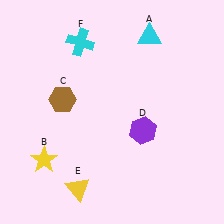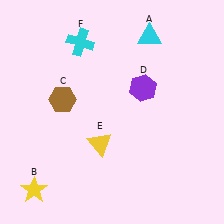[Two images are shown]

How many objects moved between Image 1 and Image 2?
3 objects moved between the two images.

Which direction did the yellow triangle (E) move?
The yellow triangle (E) moved up.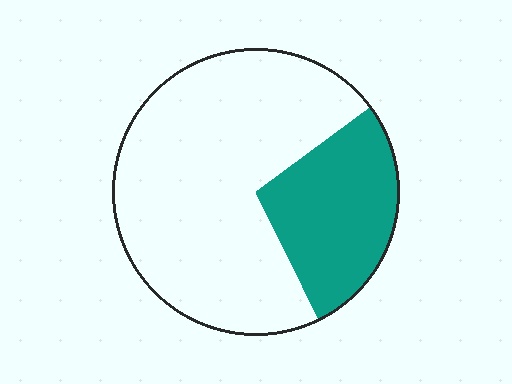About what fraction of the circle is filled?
About one quarter (1/4).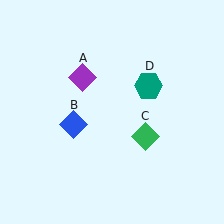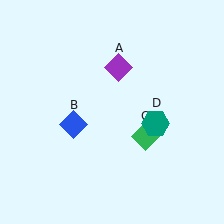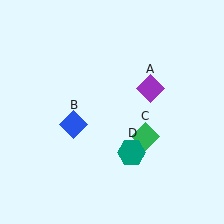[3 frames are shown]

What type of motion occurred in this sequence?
The purple diamond (object A), teal hexagon (object D) rotated clockwise around the center of the scene.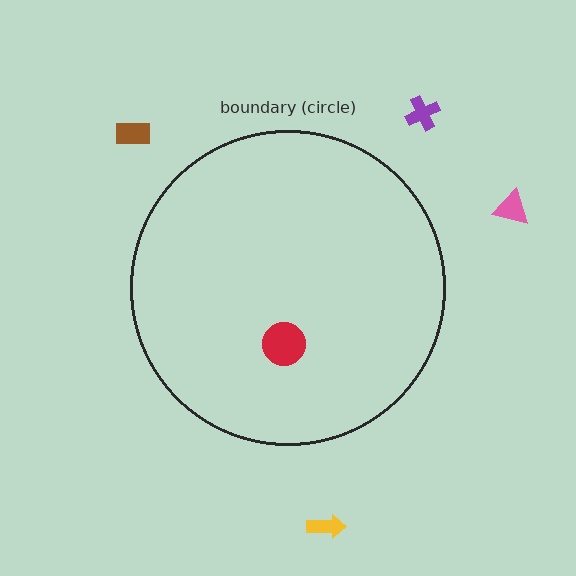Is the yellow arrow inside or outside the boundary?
Outside.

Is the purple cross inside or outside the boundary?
Outside.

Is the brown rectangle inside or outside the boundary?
Outside.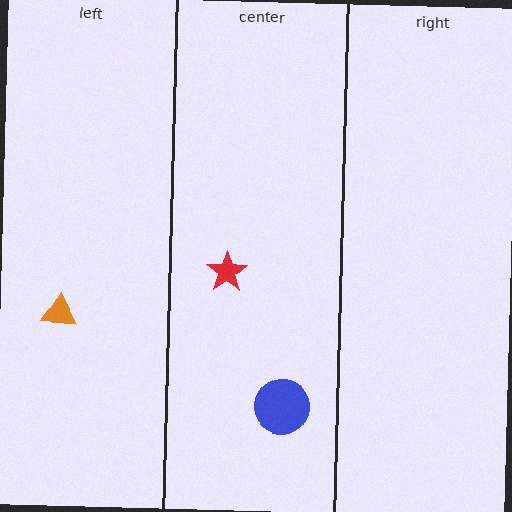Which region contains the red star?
The center region.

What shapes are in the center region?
The red star, the blue circle.